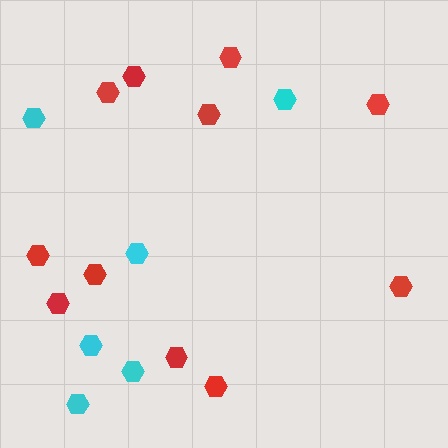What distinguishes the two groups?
There are 2 groups: one group of red hexagons (11) and one group of cyan hexagons (6).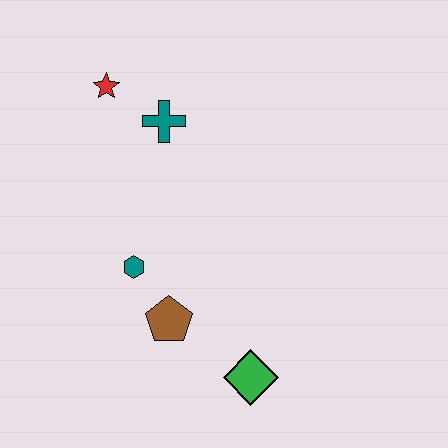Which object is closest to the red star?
The teal cross is closest to the red star.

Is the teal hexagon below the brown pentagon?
No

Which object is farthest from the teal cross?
The green diamond is farthest from the teal cross.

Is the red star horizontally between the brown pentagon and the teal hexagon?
No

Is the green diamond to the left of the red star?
No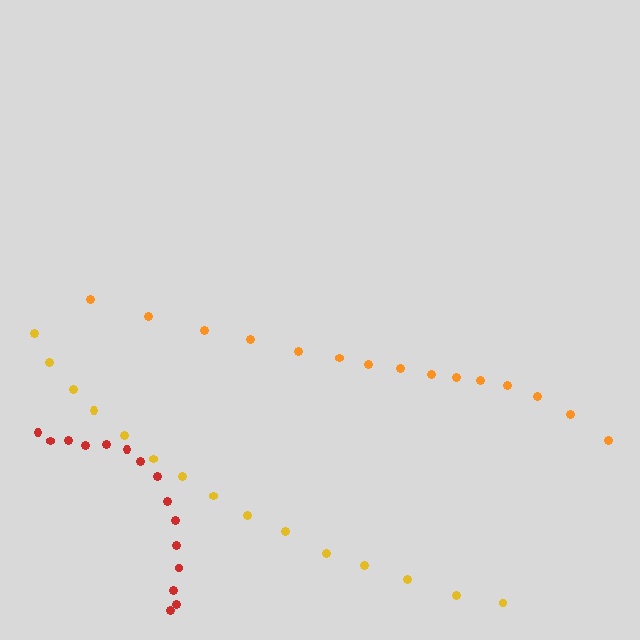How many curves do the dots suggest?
There are 3 distinct paths.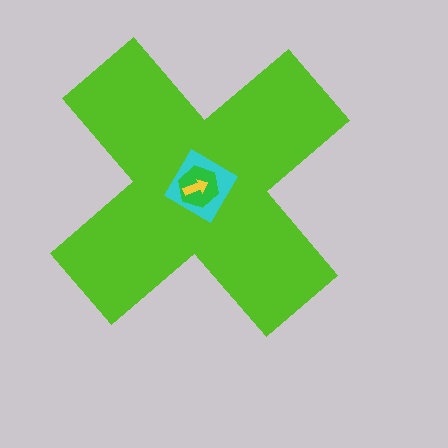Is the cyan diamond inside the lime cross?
Yes.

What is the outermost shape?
The lime cross.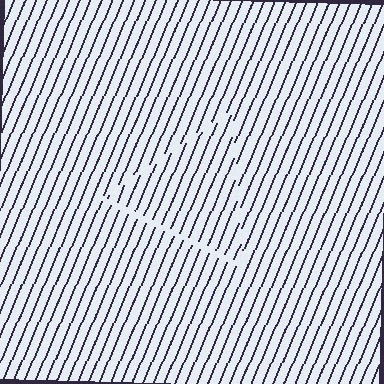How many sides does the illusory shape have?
3 sides — the line-ends trace a triangle.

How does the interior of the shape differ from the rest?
The interior of the shape contains the same grating, shifted by half a period — the contour is defined by the phase discontinuity where line-ends from the inner and outer gratings abut.